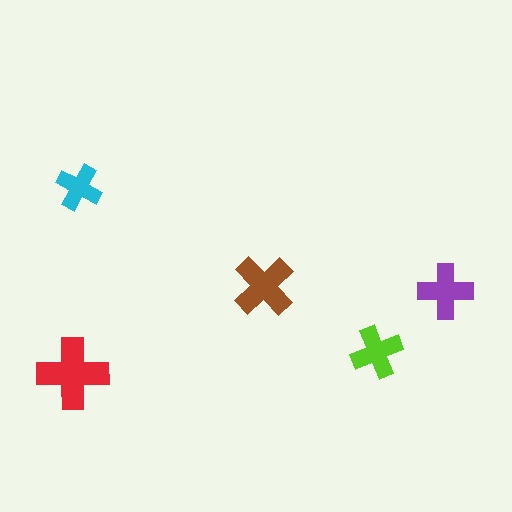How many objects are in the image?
There are 5 objects in the image.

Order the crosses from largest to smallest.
the red one, the brown one, the purple one, the lime one, the cyan one.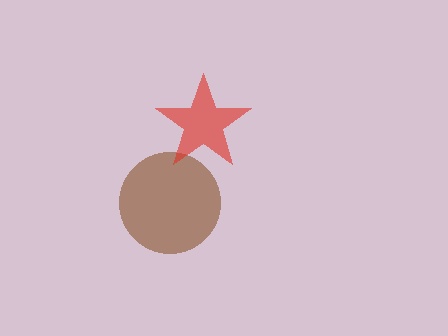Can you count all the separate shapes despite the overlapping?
Yes, there are 2 separate shapes.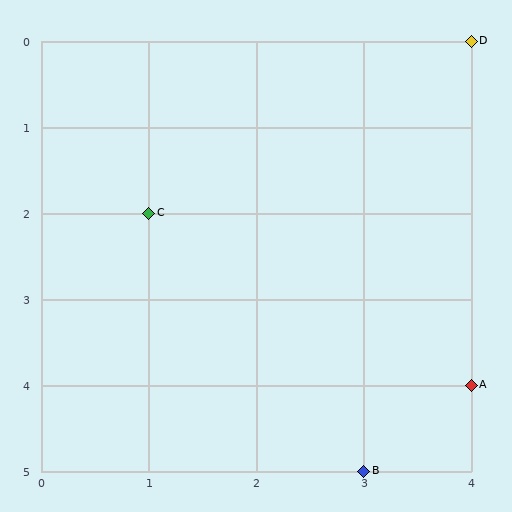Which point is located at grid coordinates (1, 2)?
Point C is at (1, 2).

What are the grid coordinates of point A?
Point A is at grid coordinates (4, 4).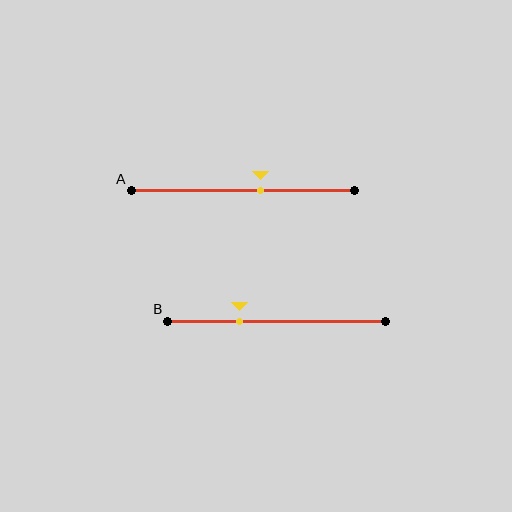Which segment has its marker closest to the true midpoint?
Segment A has its marker closest to the true midpoint.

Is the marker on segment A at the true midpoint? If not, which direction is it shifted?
No, the marker on segment A is shifted to the right by about 8% of the segment length.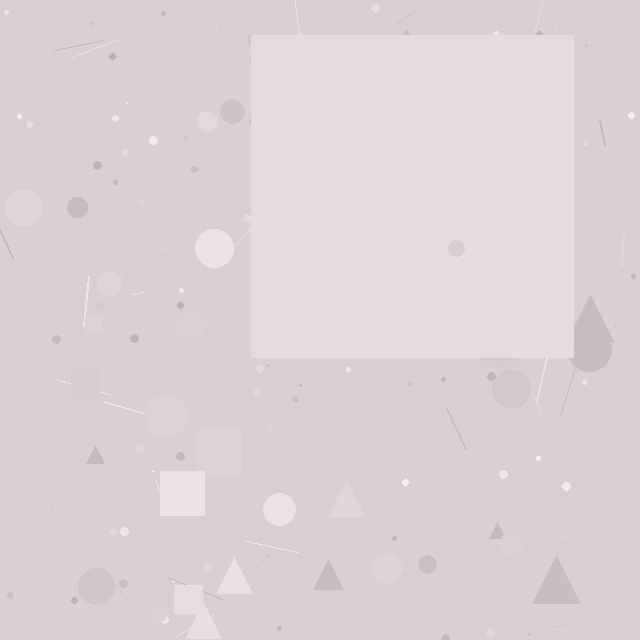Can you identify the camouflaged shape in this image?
The camouflaged shape is a square.